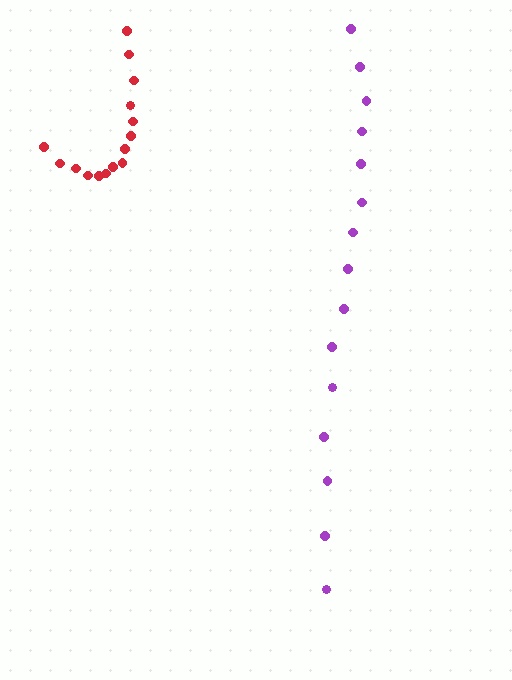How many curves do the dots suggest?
There are 2 distinct paths.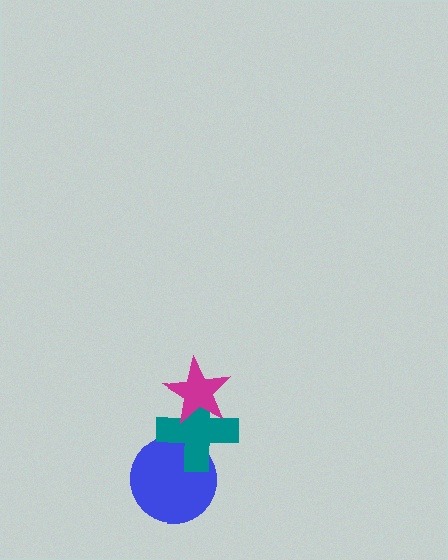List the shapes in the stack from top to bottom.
From top to bottom: the magenta star, the teal cross, the blue circle.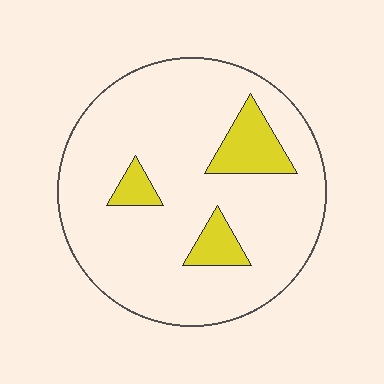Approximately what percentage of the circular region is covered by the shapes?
Approximately 15%.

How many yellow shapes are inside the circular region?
3.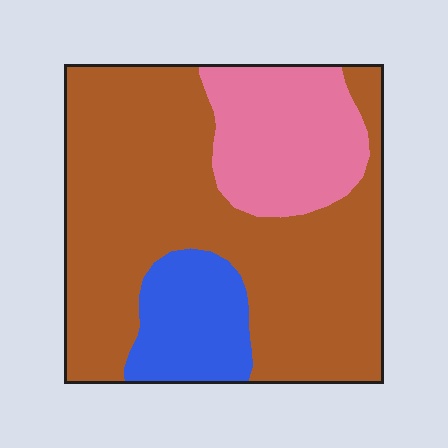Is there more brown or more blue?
Brown.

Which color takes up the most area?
Brown, at roughly 65%.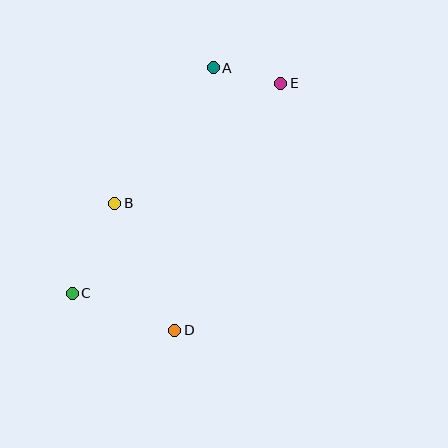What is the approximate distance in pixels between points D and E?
The distance between D and E is approximately 269 pixels.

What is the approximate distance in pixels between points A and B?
The distance between A and B is approximately 168 pixels.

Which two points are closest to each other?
Points A and E are closest to each other.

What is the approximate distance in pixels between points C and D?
The distance between C and D is approximately 109 pixels.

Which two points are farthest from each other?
Points C and E are farthest from each other.